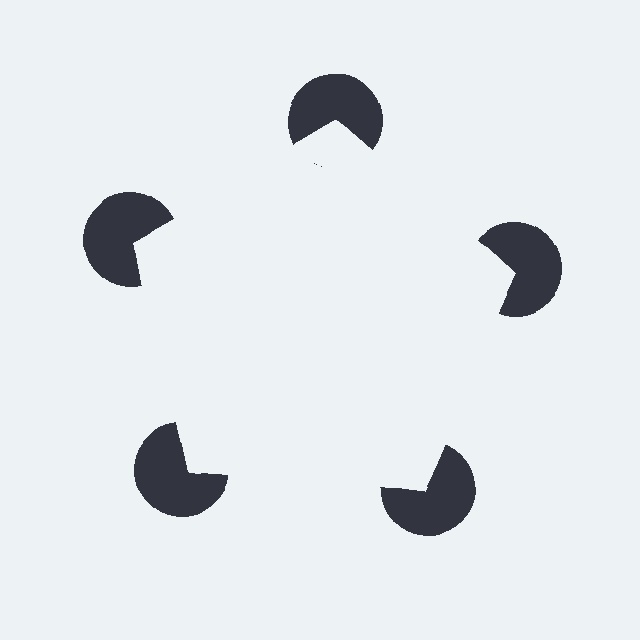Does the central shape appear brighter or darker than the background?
It typically appears slightly brighter than the background, even though no actual brightness change is drawn.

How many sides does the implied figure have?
5 sides.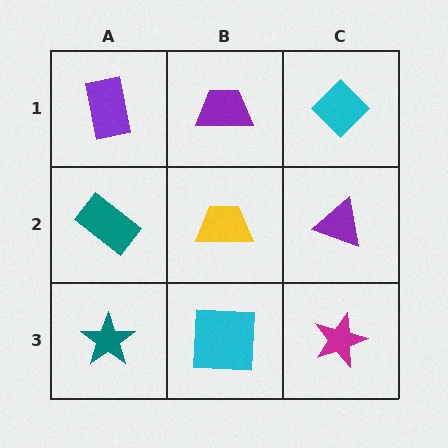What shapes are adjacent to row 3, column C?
A purple triangle (row 2, column C), a cyan square (row 3, column B).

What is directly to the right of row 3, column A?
A cyan square.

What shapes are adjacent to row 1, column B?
A yellow trapezoid (row 2, column B), a purple rectangle (row 1, column A), a cyan diamond (row 1, column C).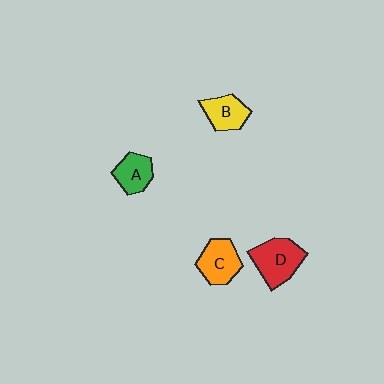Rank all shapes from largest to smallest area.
From largest to smallest: D (red), C (orange), B (yellow), A (green).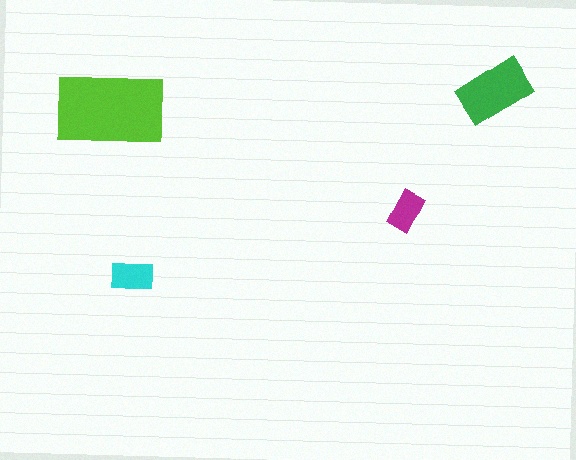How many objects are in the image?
There are 4 objects in the image.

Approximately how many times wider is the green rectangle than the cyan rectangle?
About 1.5 times wider.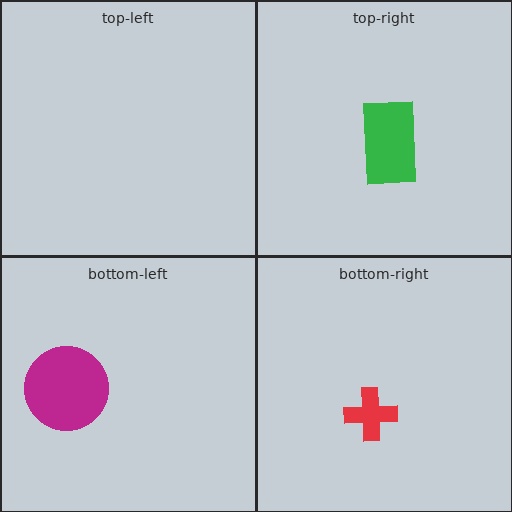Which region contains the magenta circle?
The bottom-left region.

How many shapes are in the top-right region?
1.